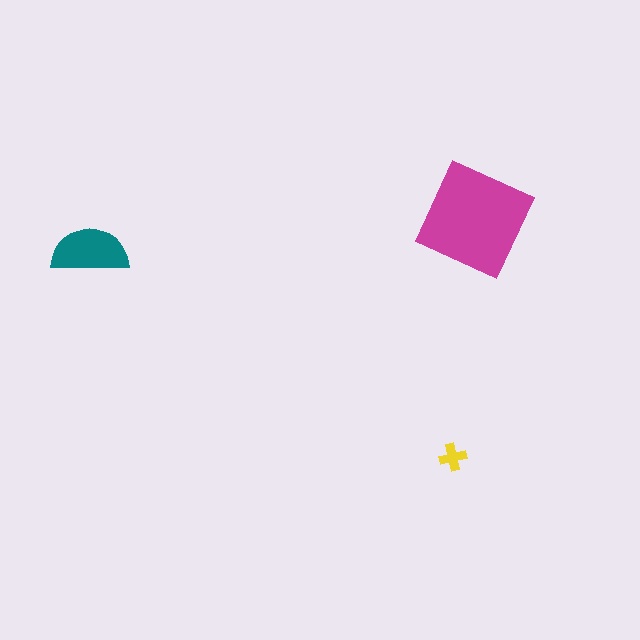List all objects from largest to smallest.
The magenta square, the teal semicircle, the yellow cross.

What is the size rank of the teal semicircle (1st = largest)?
2nd.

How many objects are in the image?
There are 3 objects in the image.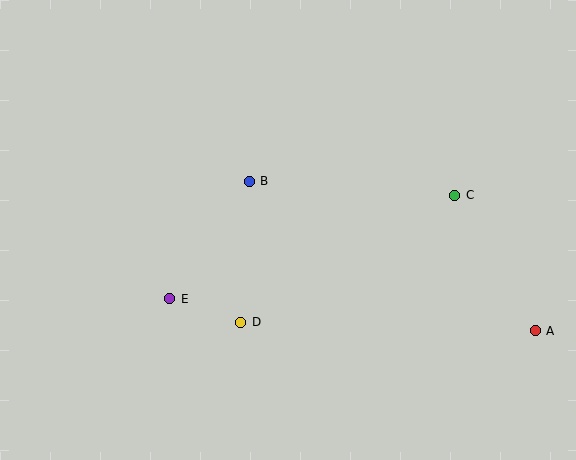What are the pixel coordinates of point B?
Point B is at (249, 181).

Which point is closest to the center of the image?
Point B at (249, 181) is closest to the center.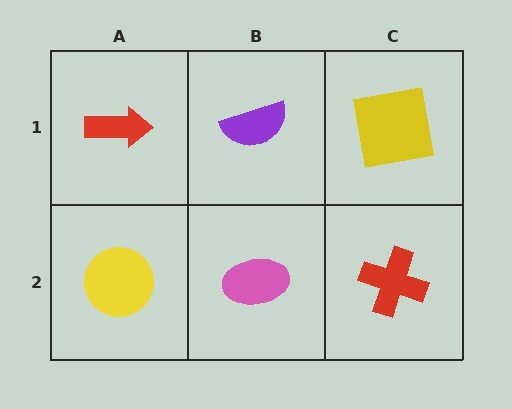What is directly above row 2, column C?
A yellow square.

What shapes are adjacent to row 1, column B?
A pink ellipse (row 2, column B), a red arrow (row 1, column A), a yellow square (row 1, column C).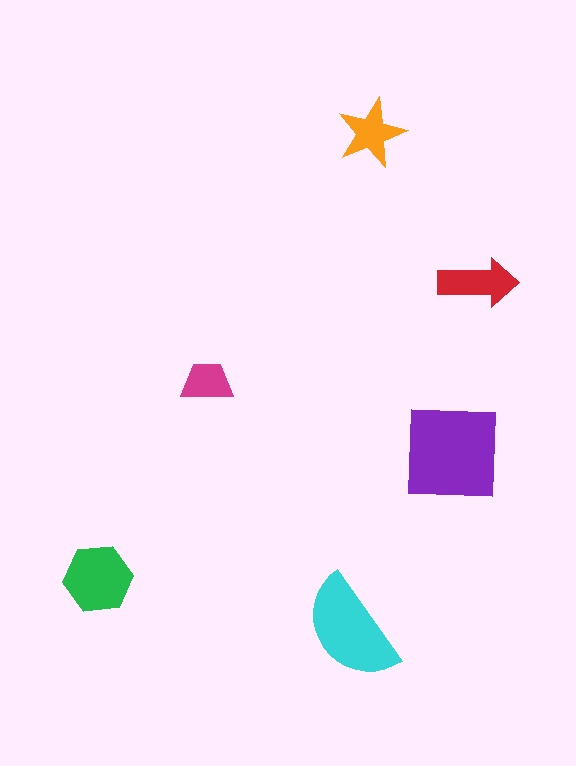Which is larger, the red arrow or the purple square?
The purple square.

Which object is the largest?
The purple square.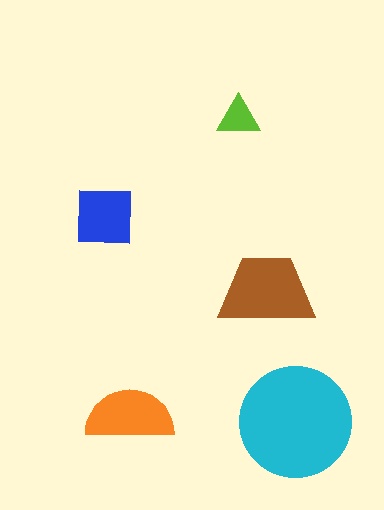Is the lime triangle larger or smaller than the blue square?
Smaller.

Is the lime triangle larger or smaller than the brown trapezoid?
Smaller.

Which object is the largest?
The cyan circle.